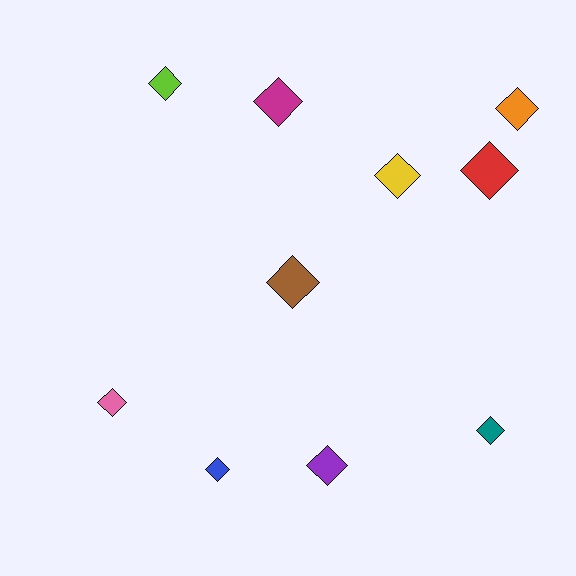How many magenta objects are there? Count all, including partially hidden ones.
There is 1 magenta object.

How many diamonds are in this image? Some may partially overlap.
There are 10 diamonds.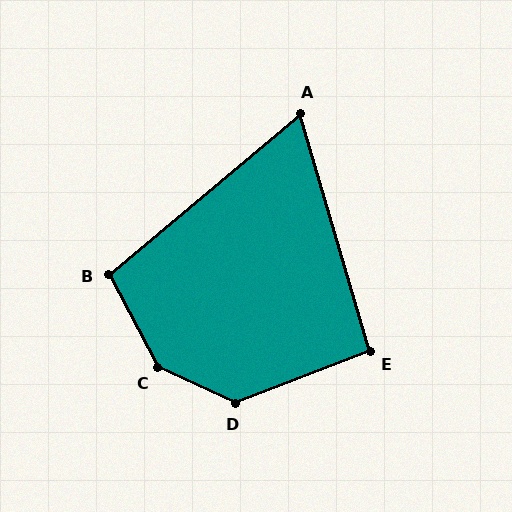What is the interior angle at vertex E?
Approximately 95 degrees (approximately right).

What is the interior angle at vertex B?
Approximately 102 degrees (obtuse).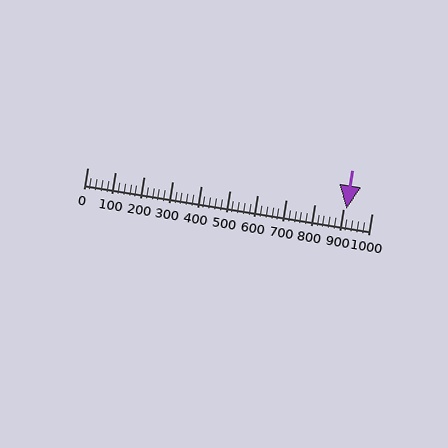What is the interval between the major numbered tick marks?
The major tick marks are spaced 100 units apart.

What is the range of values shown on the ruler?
The ruler shows values from 0 to 1000.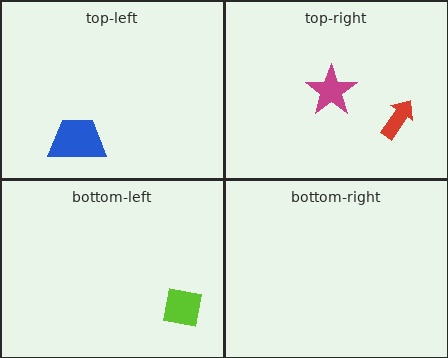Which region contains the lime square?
The bottom-left region.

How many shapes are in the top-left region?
1.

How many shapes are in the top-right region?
2.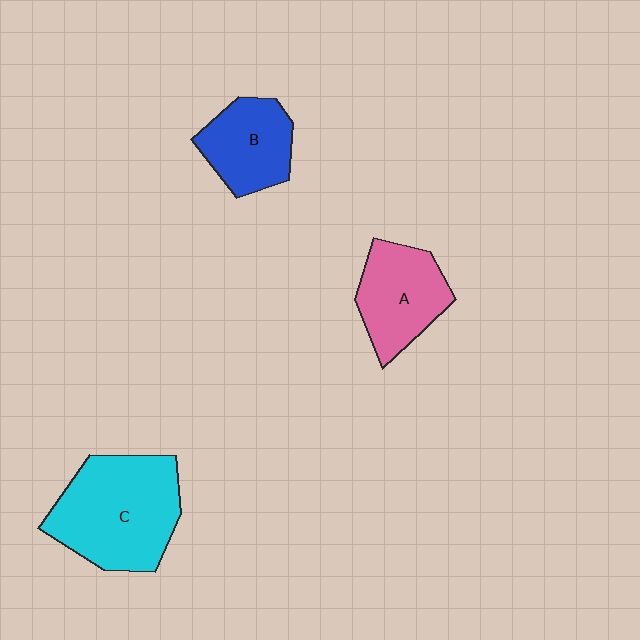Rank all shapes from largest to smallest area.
From largest to smallest: C (cyan), A (pink), B (blue).